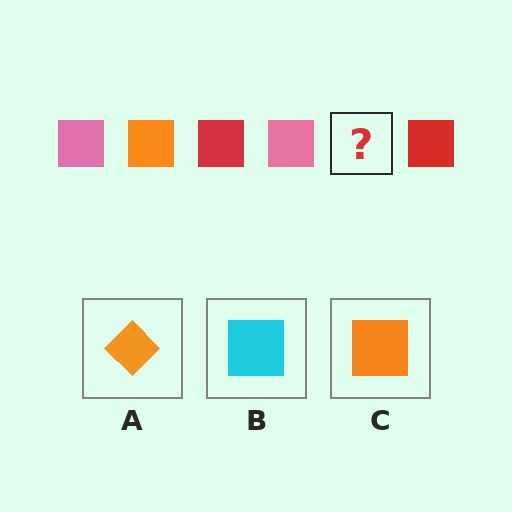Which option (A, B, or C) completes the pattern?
C.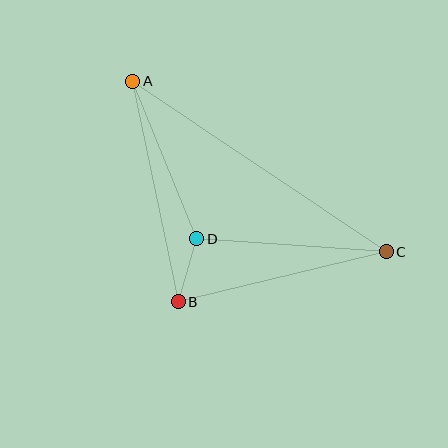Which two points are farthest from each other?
Points A and C are farthest from each other.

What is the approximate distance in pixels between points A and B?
The distance between A and B is approximately 225 pixels.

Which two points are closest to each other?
Points B and D are closest to each other.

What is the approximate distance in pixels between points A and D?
The distance between A and D is approximately 170 pixels.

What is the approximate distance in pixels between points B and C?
The distance between B and C is approximately 214 pixels.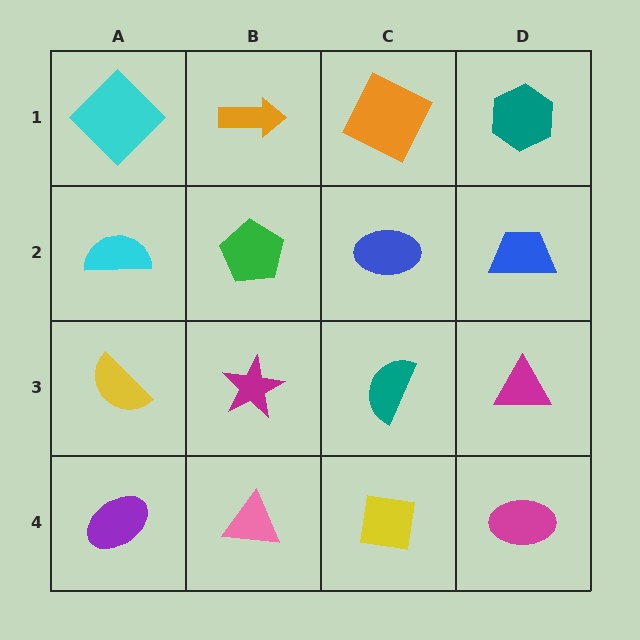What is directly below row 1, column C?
A blue ellipse.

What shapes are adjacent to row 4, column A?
A yellow semicircle (row 3, column A), a pink triangle (row 4, column B).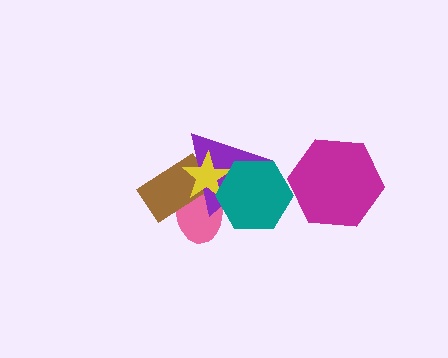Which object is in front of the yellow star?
The teal hexagon is in front of the yellow star.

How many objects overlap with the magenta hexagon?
0 objects overlap with the magenta hexagon.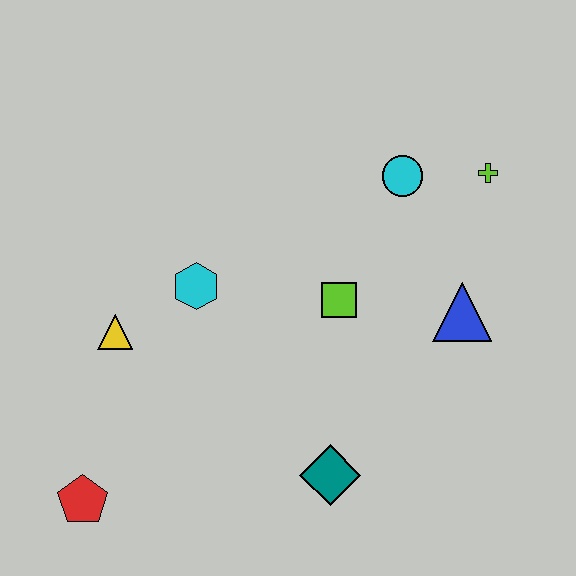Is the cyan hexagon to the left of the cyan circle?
Yes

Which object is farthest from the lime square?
The red pentagon is farthest from the lime square.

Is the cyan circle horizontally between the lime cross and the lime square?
Yes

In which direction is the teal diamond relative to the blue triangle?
The teal diamond is below the blue triangle.